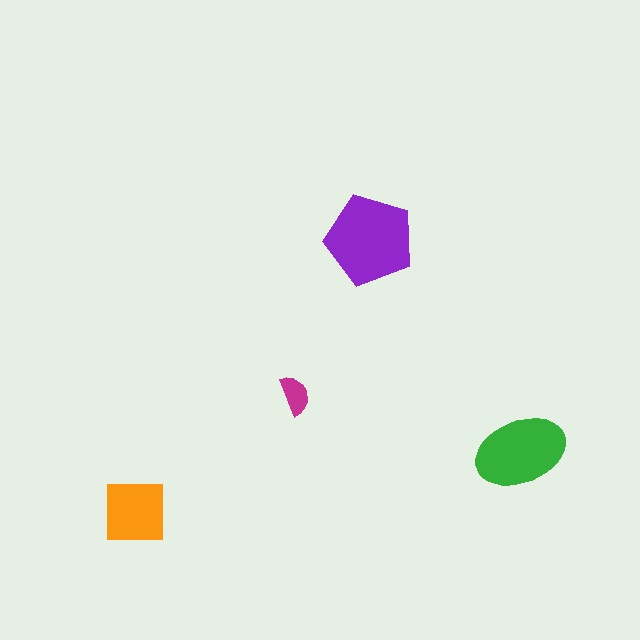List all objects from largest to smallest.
The purple pentagon, the green ellipse, the orange square, the magenta semicircle.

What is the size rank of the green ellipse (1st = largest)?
2nd.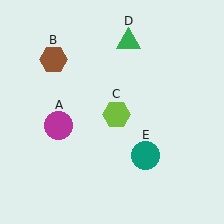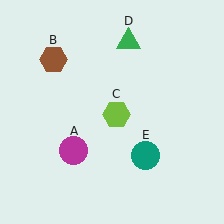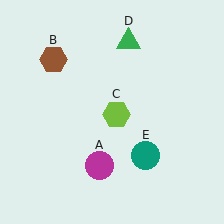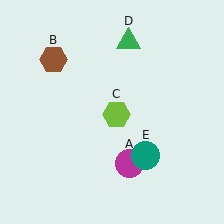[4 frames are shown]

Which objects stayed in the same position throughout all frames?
Brown hexagon (object B) and lime hexagon (object C) and green triangle (object D) and teal circle (object E) remained stationary.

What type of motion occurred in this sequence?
The magenta circle (object A) rotated counterclockwise around the center of the scene.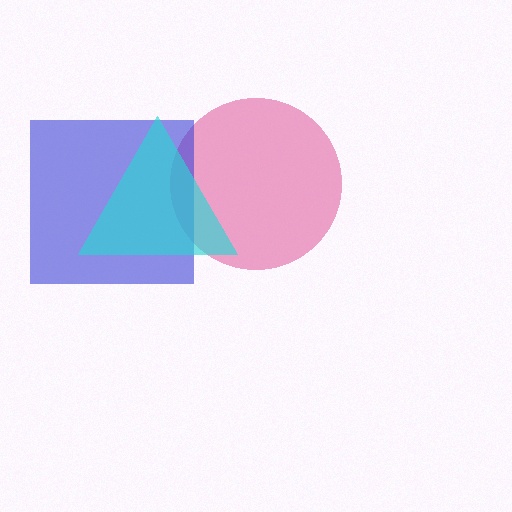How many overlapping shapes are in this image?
There are 3 overlapping shapes in the image.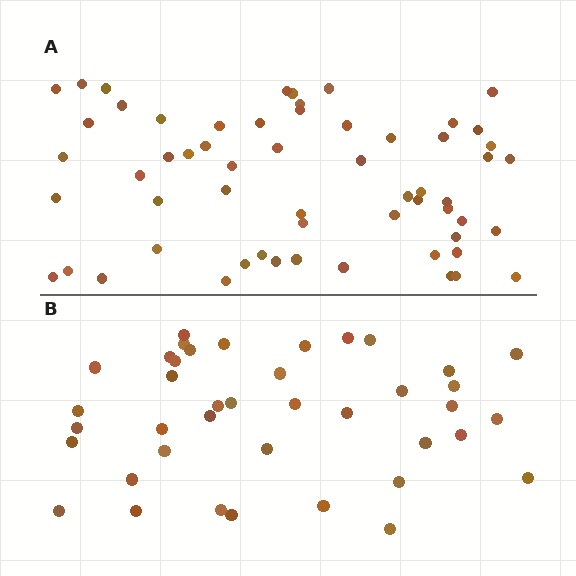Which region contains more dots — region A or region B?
Region A (the top region) has more dots.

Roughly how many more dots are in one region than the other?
Region A has approximately 20 more dots than region B.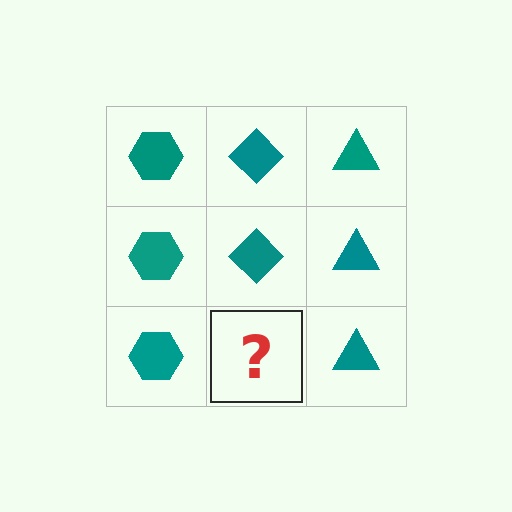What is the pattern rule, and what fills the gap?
The rule is that each column has a consistent shape. The gap should be filled with a teal diamond.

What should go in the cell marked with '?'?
The missing cell should contain a teal diamond.